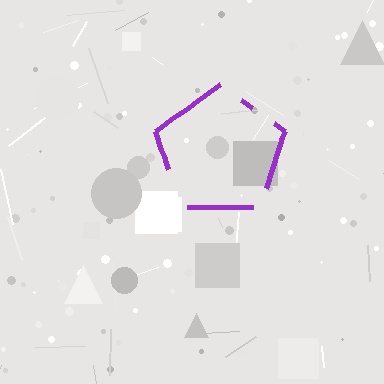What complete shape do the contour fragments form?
The contour fragments form a pentagon.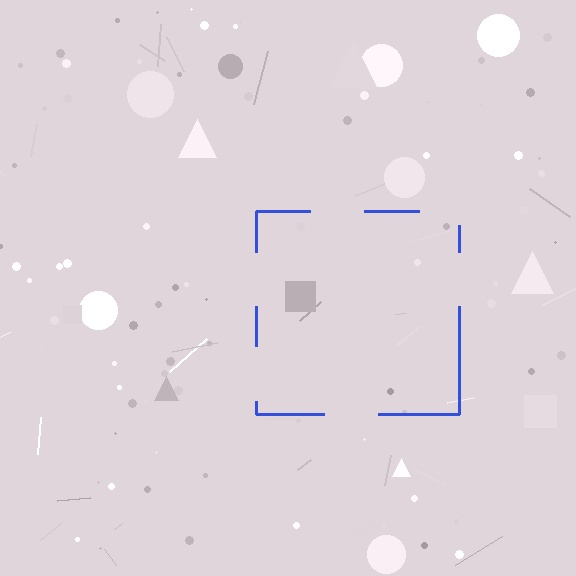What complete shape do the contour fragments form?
The contour fragments form a square.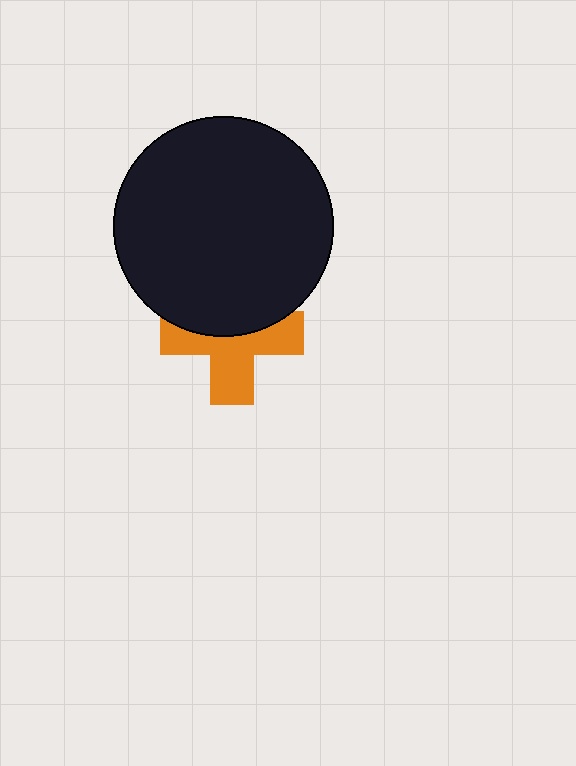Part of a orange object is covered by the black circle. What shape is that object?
It is a cross.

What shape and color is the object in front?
The object in front is a black circle.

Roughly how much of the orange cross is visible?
About half of it is visible (roughly 57%).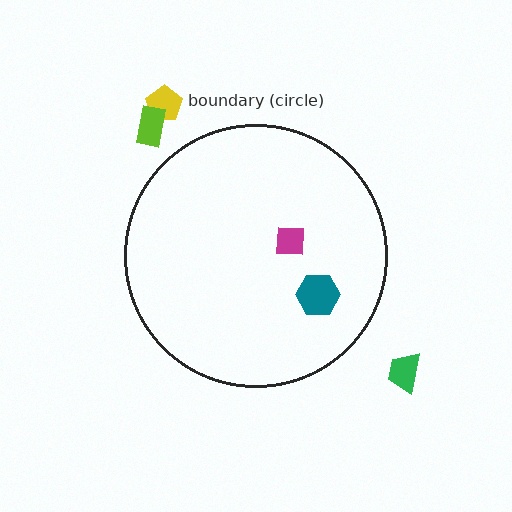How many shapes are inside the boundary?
2 inside, 3 outside.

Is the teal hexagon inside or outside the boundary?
Inside.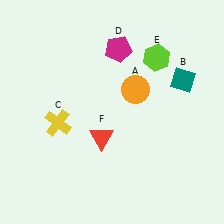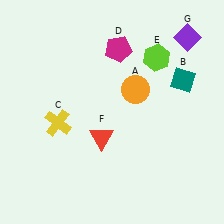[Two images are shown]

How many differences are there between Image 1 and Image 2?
There is 1 difference between the two images.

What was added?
A purple diamond (G) was added in Image 2.